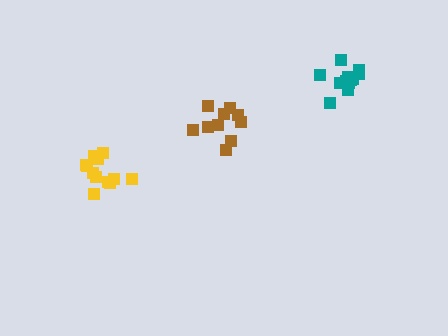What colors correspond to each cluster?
The clusters are colored: brown, teal, yellow.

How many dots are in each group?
Group 1: 10 dots, Group 2: 13 dots, Group 3: 12 dots (35 total).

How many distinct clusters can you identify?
There are 3 distinct clusters.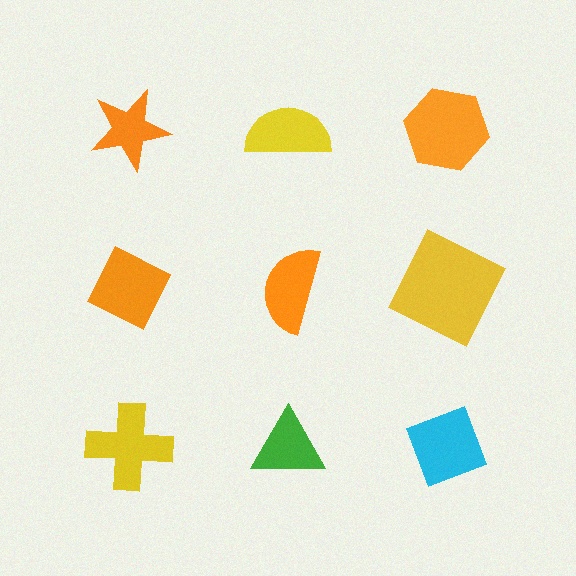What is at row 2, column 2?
An orange semicircle.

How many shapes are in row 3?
3 shapes.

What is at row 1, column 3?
An orange hexagon.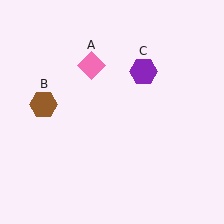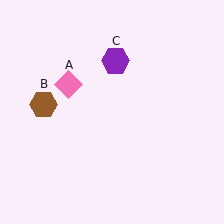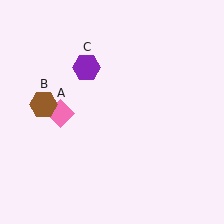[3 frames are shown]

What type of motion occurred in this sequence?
The pink diamond (object A), purple hexagon (object C) rotated counterclockwise around the center of the scene.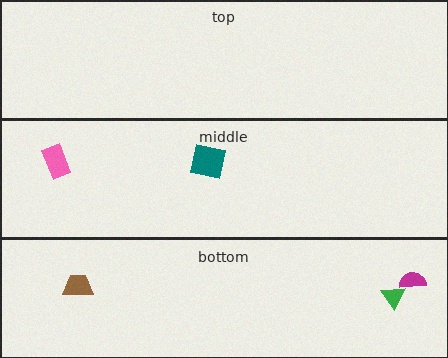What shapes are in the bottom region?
The magenta semicircle, the brown trapezoid, the green triangle.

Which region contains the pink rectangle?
The middle region.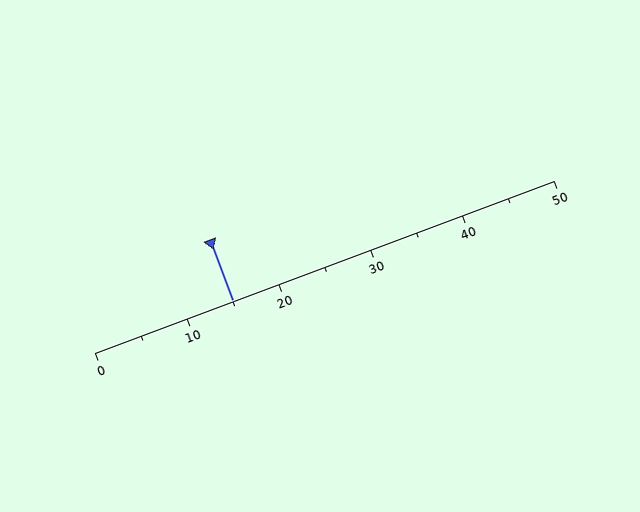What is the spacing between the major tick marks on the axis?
The major ticks are spaced 10 apart.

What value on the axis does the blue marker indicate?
The marker indicates approximately 15.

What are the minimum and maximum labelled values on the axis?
The axis runs from 0 to 50.